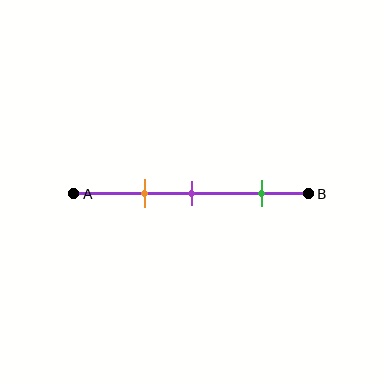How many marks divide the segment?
There are 3 marks dividing the segment.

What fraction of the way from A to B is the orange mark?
The orange mark is approximately 30% (0.3) of the way from A to B.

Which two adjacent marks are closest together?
The orange and purple marks are the closest adjacent pair.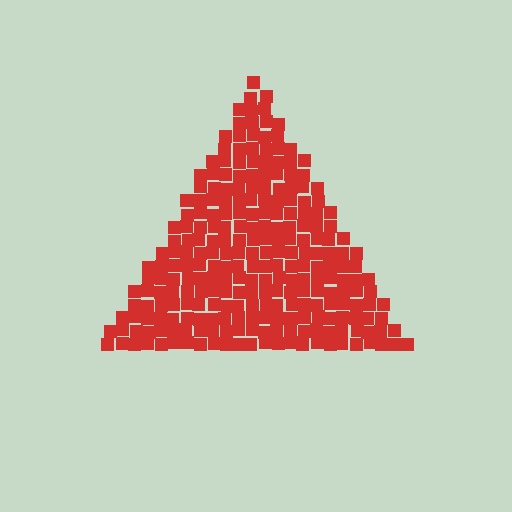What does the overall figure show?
The overall figure shows a triangle.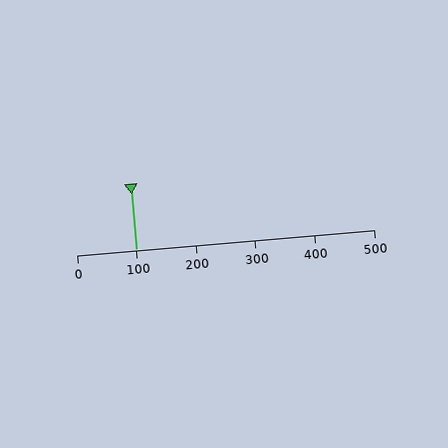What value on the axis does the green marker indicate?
The marker indicates approximately 100.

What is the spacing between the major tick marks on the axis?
The major ticks are spaced 100 apart.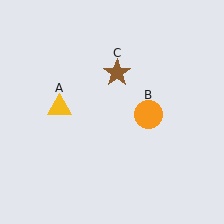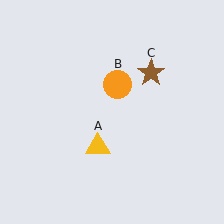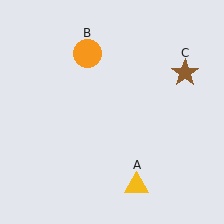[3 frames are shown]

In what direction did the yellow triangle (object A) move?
The yellow triangle (object A) moved down and to the right.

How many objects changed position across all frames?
3 objects changed position: yellow triangle (object A), orange circle (object B), brown star (object C).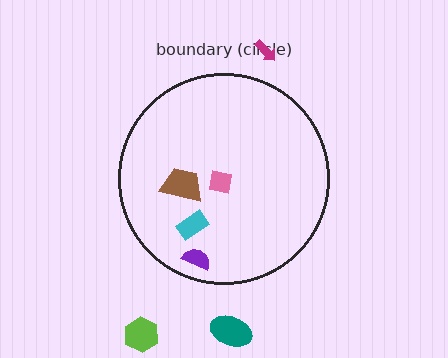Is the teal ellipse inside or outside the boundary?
Outside.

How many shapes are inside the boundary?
4 inside, 3 outside.